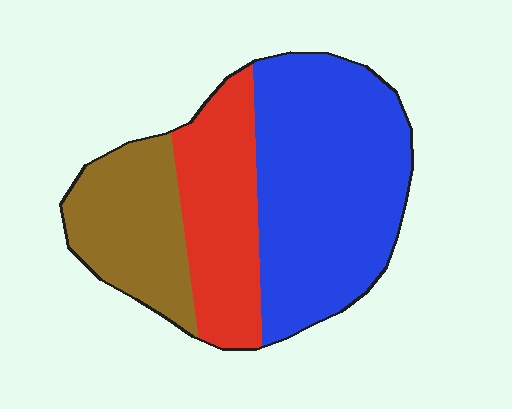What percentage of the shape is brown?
Brown covers 24% of the shape.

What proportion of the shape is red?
Red takes up about one quarter (1/4) of the shape.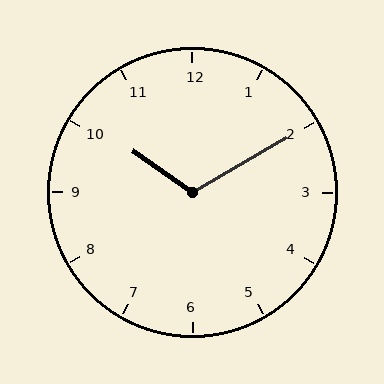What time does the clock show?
10:10.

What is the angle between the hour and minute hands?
Approximately 115 degrees.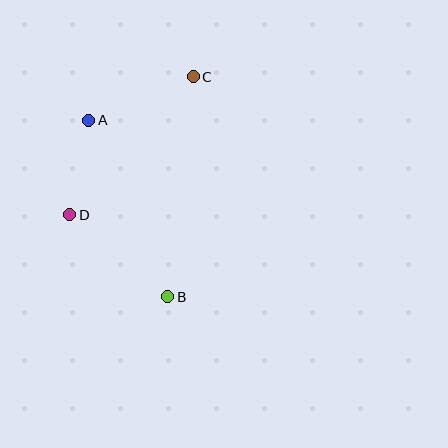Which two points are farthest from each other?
Points B and C are farthest from each other.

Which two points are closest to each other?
Points A and D are closest to each other.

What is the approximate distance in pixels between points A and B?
The distance between A and B is approximately 193 pixels.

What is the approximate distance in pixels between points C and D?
The distance between C and D is approximately 186 pixels.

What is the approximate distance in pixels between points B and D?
The distance between B and D is approximately 128 pixels.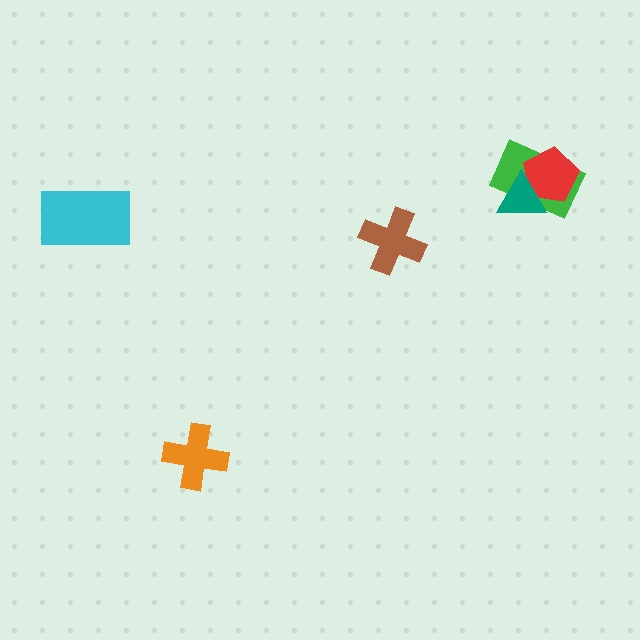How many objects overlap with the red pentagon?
2 objects overlap with the red pentagon.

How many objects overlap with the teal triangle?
2 objects overlap with the teal triangle.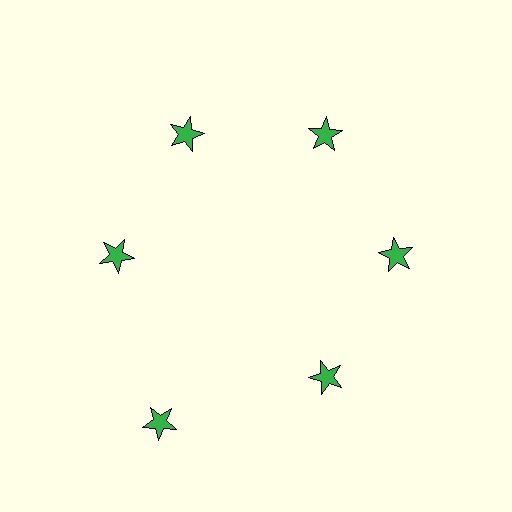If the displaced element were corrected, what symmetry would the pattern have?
It would have 6-fold rotational symmetry — the pattern would map onto itself every 60 degrees.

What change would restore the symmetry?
The symmetry would be restored by moving it inward, back onto the ring so that all 6 stars sit at equal angles and equal distance from the center.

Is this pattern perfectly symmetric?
No. The 6 green stars are arranged in a ring, but one element near the 7 o'clock position is pushed outward from the center, breaking the 6-fold rotational symmetry.